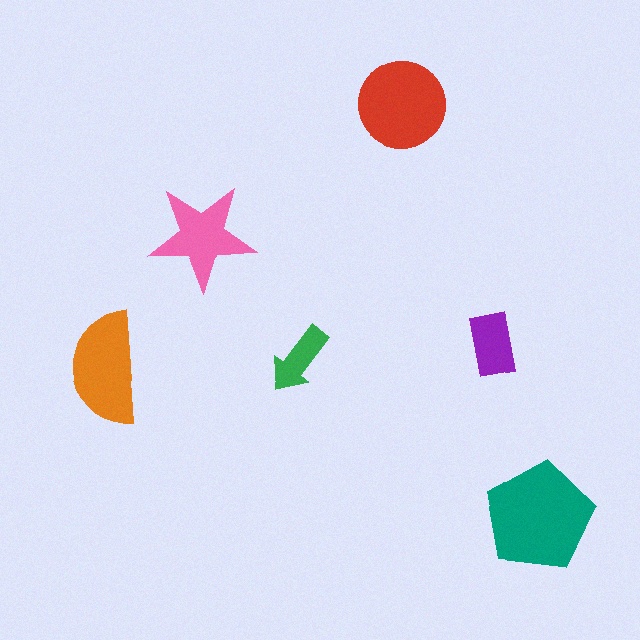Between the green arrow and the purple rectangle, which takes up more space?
The purple rectangle.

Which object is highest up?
The red circle is topmost.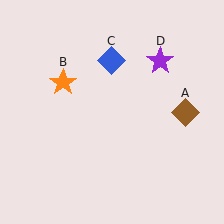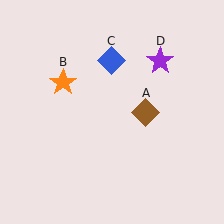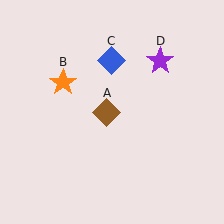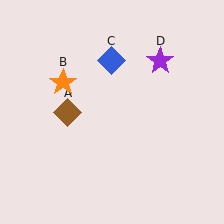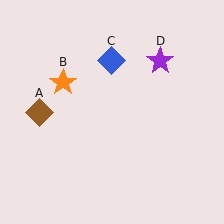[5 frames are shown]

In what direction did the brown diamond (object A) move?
The brown diamond (object A) moved left.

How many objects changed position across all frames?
1 object changed position: brown diamond (object A).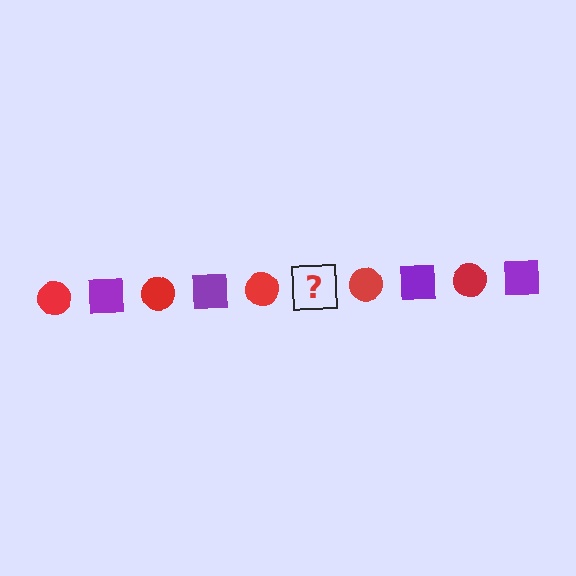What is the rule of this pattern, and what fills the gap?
The rule is that the pattern alternates between red circle and purple square. The gap should be filled with a purple square.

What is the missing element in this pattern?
The missing element is a purple square.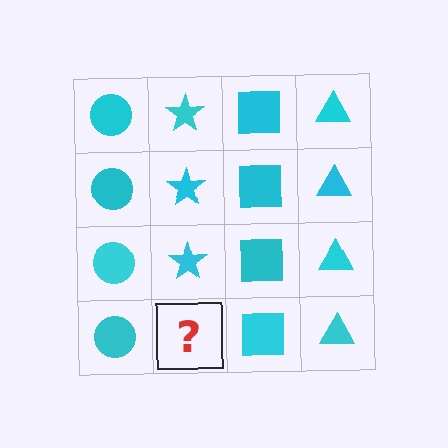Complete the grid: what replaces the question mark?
The question mark should be replaced with a cyan star.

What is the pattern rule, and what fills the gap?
The rule is that each column has a consistent shape. The gap should be filled with a cyan star.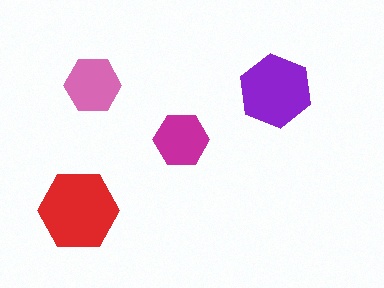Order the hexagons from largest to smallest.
the red one, the purple one, the pink one, the magenta one.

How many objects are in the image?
There are 4 objects in the image.